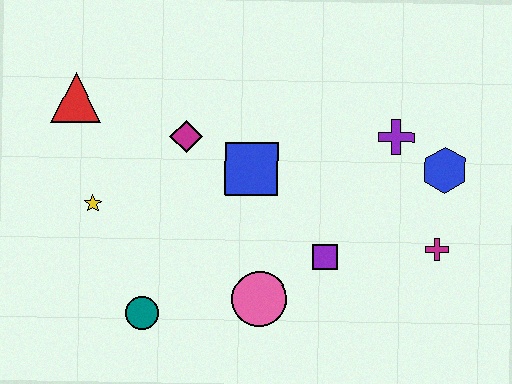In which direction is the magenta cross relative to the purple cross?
The magenta cross is below the purple cross.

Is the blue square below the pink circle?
No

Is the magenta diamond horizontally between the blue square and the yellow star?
Yes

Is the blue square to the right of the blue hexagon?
No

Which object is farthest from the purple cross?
The red triangle is farthest from the purple cross.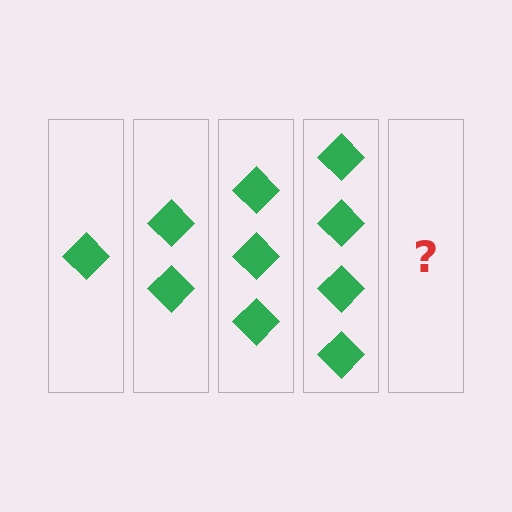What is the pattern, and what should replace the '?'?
The pattern is that each step adds one more diamond. The '?' should be 5 diamonds.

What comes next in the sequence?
The next element should be 5 diamonds.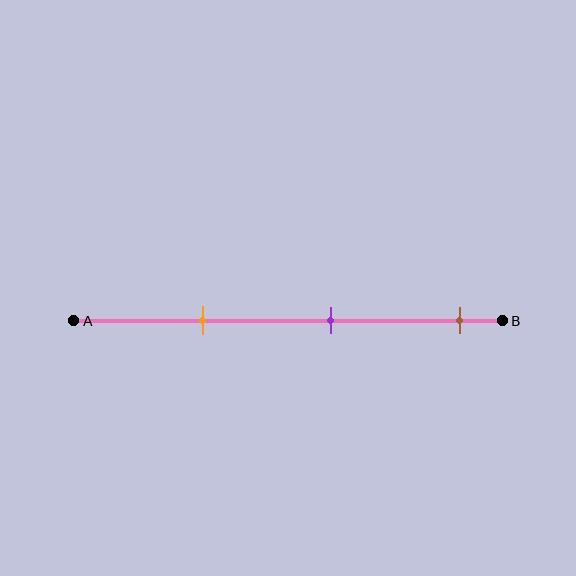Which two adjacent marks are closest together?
The orange and purple marks are the closest adjacent pair.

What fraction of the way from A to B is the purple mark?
The purple mark is approximately 60% (0.6) of the way from A to B.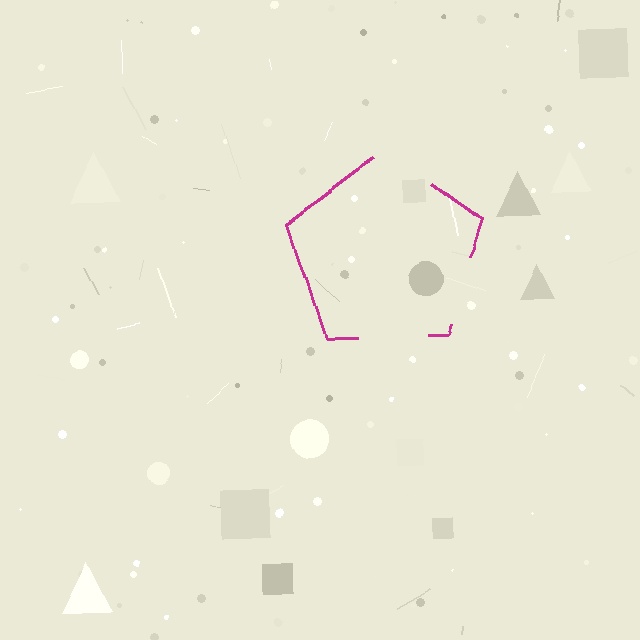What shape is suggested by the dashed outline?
The dashed outline suggests a pentagon.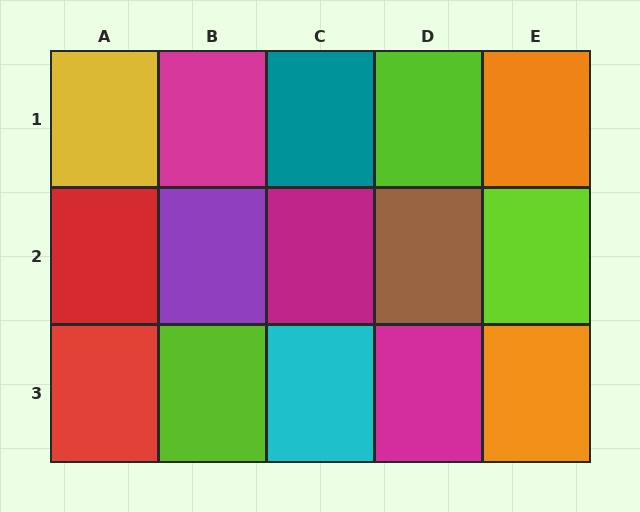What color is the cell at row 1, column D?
Lime.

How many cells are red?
2 cells are red.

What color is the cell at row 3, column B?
Lime.